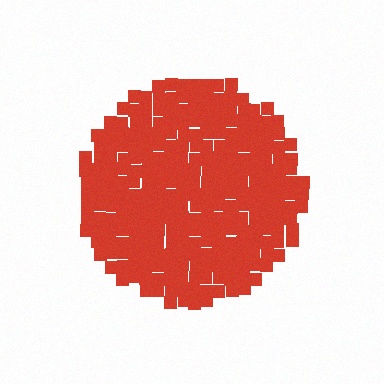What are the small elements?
The small elements are squares.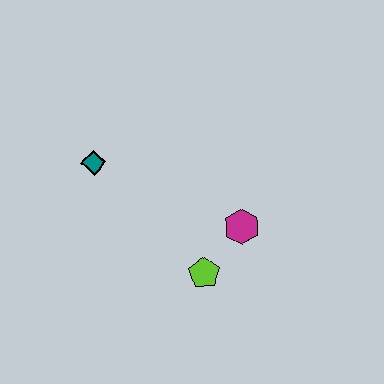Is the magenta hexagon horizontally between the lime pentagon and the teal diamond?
No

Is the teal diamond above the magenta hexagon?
Yes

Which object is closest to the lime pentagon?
The magenta hexagon is closest to the lime pentagon.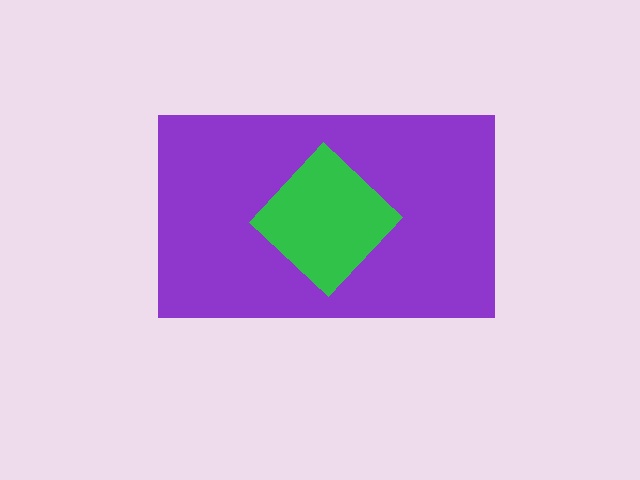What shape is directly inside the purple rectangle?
The green diamond.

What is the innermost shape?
The green diamond.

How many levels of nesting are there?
2.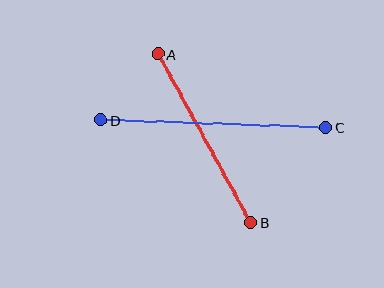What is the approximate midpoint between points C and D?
The midpoint is at approximately (214, 124) pixels.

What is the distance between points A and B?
The distance is approximately 192 pixels.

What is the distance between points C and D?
The distance is approximately 225 pixels.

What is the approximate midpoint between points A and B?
The midpoint is at approximately (204, 138) pixels.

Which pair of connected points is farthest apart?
Points C and D are farthest apart.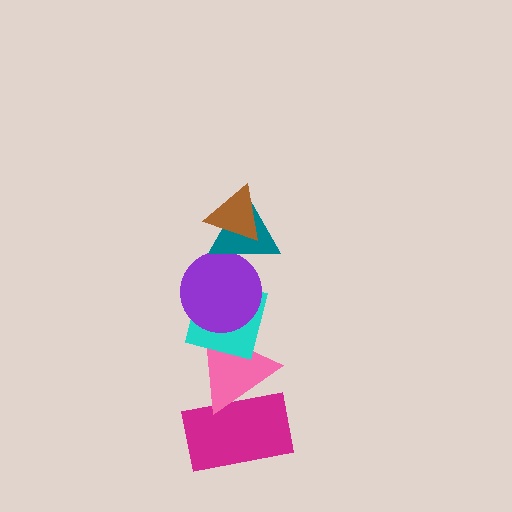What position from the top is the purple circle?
The purple circle is 3rd from the top.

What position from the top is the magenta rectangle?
The magenta rectangle is 6th from the top.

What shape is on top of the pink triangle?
The cyan square is on top of the pink triangle.